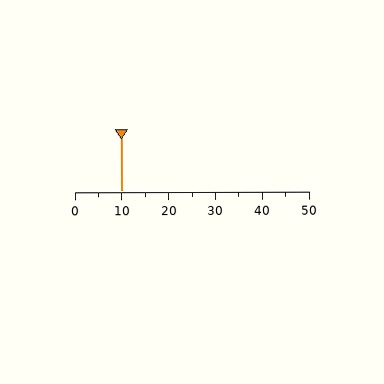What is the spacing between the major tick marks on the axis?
The major ticks are spaced 10 apart.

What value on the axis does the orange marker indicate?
The marker indicates approximately 10.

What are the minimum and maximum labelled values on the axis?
The axis runs from 0 to 50.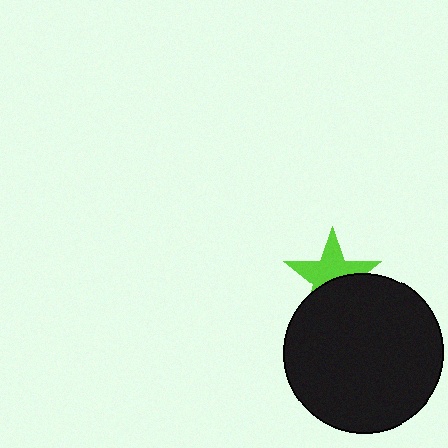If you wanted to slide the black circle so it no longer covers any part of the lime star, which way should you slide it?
Slide it down — that is the most direct way to separate the two shapes.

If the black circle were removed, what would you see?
You would see the complete lime star.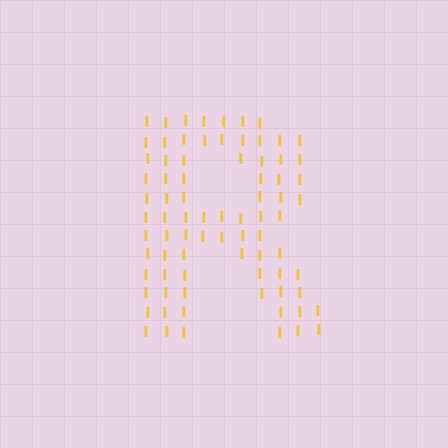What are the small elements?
The small elements are letter I's.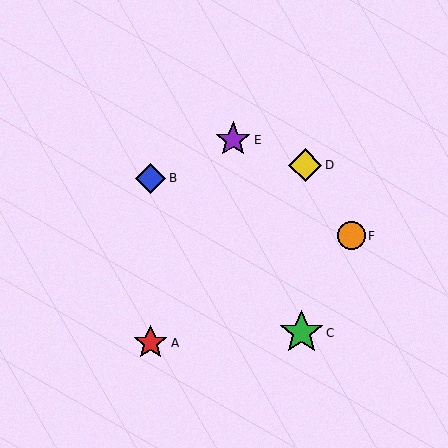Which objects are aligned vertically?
Objects A, B are aligned vertically.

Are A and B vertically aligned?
Yes, both are at x≈150.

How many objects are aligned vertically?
2 objects (A, B) are aligned vertically.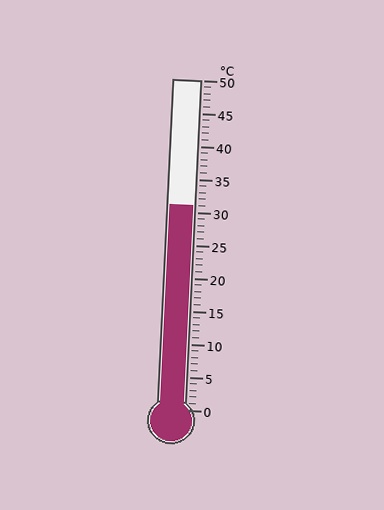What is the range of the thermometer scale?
The thermometer scale ranges from 0°C to 50°C.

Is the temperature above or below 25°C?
The temperature is above 25°C.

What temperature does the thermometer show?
The thermometer shows approximately 31°C.